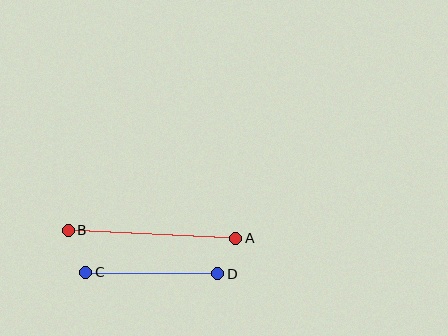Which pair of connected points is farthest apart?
Points A and B are farthest apart.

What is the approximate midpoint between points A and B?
The midpoint is at approximately (152, 234) pixels.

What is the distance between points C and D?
The distance is approximately 132 pixels.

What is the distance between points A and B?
The distance is approximately 168 pixels.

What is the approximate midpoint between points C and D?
The midpoint is at approximately (152, 273) pixels.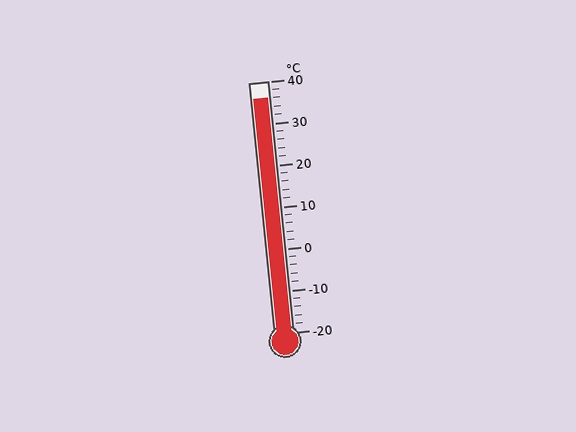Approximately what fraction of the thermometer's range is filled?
The thermometer is filled to approximately 95% of its range.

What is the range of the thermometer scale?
The thermometer scale ranges from -20°C to 40°C.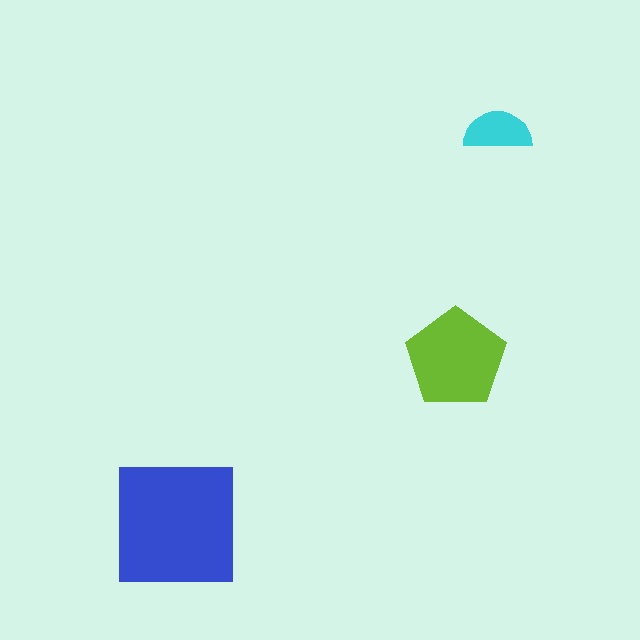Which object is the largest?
The blue square.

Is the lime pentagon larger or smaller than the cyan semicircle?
Larger.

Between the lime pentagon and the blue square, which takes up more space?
The blue square.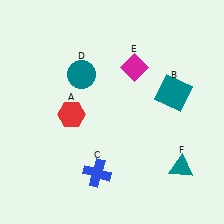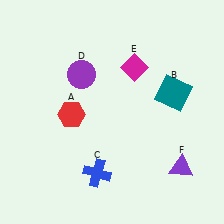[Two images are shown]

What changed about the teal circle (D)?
In Image 1, D is teal. In Image 2, it changed to purple.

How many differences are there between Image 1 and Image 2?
There are 2 differences between the two images.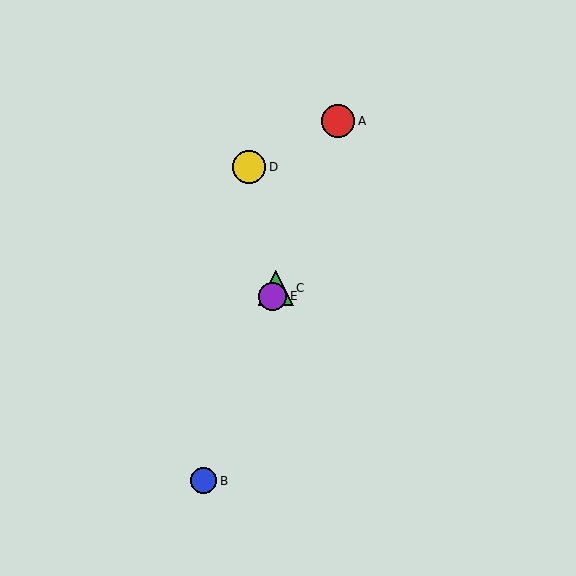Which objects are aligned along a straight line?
Objects A, B, C, E are aligned along a straight line.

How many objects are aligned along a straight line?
4 objects (A, B, C, E) are aligned along a straight line.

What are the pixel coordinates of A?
Object A is at (338, 121).